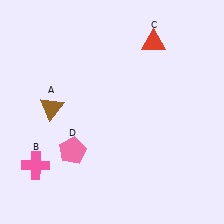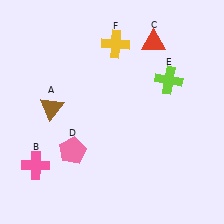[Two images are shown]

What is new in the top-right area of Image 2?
A lime cross (E) was added in the top-right area of Image 2.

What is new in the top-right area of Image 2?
A yellow cross (F) was added in the top-right area of Image 2.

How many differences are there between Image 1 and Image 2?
There are 2 differences between the two images.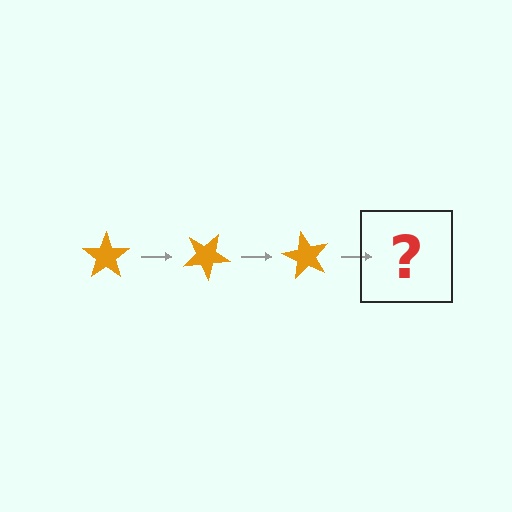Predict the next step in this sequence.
The next step is an orange star rotated 90 degrees.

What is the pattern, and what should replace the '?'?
The pattern is that the star rotates 30 degrees each step. The '?' should be an orange star rotated 90 degrees.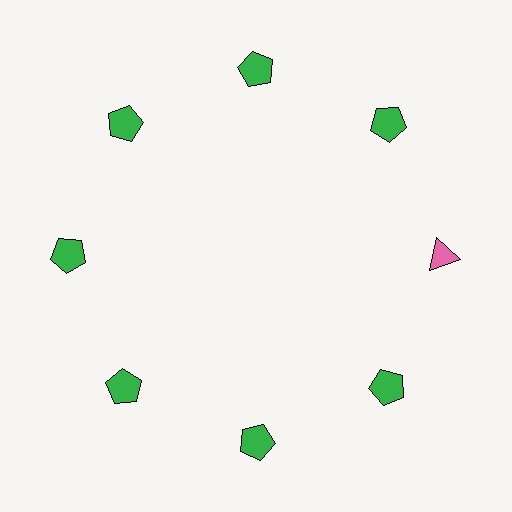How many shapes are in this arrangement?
There are 8 shapes arranged in a ring pattern.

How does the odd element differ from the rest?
It differs in both color (pink instead of green) and shape (triangle instead of pentagon).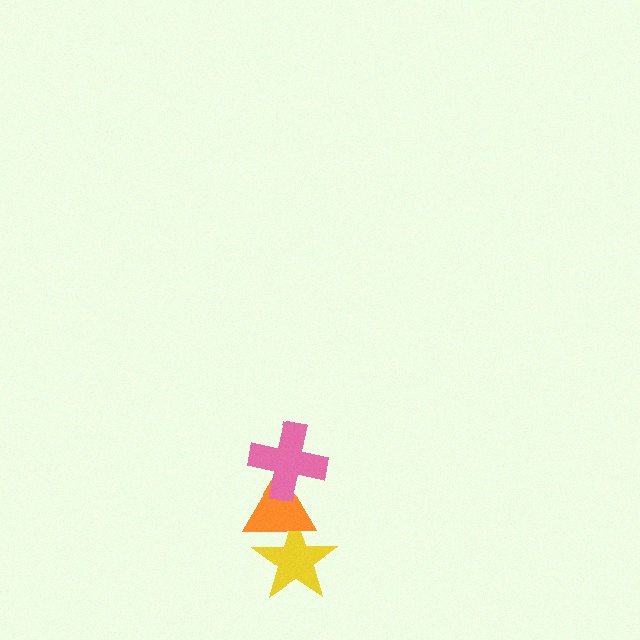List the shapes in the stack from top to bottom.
From top to bottom: the pink cross, the orange triangle, the yellow star.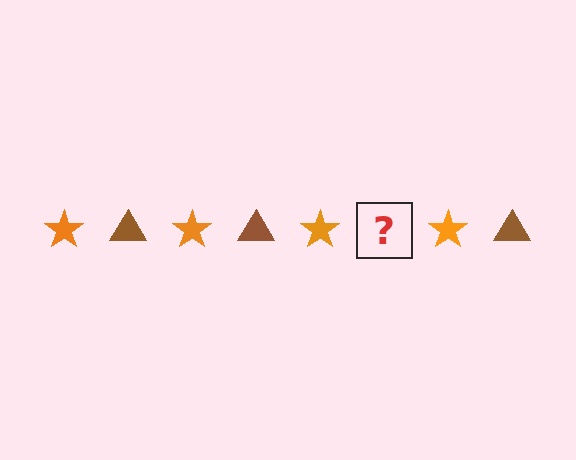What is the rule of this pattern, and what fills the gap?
The rule is that the pattern alternates between orange star and brown triangle. The gap should be filled with a brown triangle.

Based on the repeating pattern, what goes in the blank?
The blank should be a brown triangle.